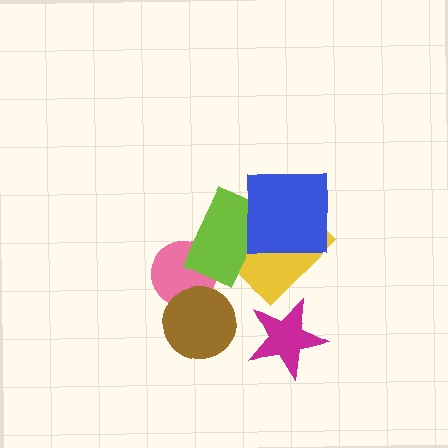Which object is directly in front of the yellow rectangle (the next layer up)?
The lime rectangle is directly in front of the yellow rectangle.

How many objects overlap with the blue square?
2 objects overlap with the blue square.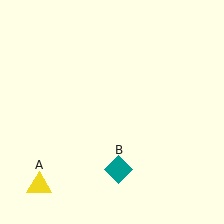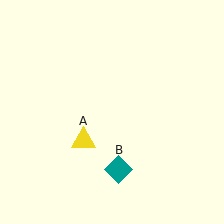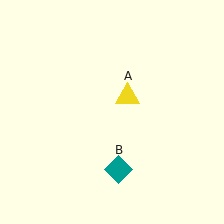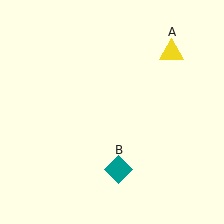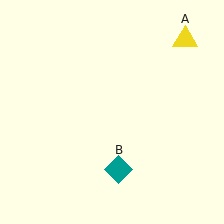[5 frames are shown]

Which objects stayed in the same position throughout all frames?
Teal diamond (object B) remained stationary.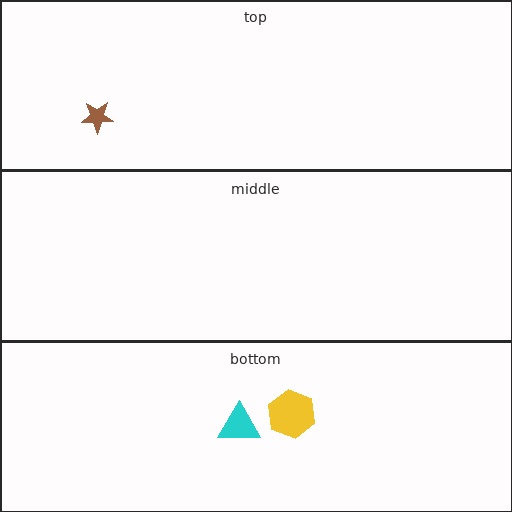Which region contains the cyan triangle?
The bottom region.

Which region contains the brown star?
The top region.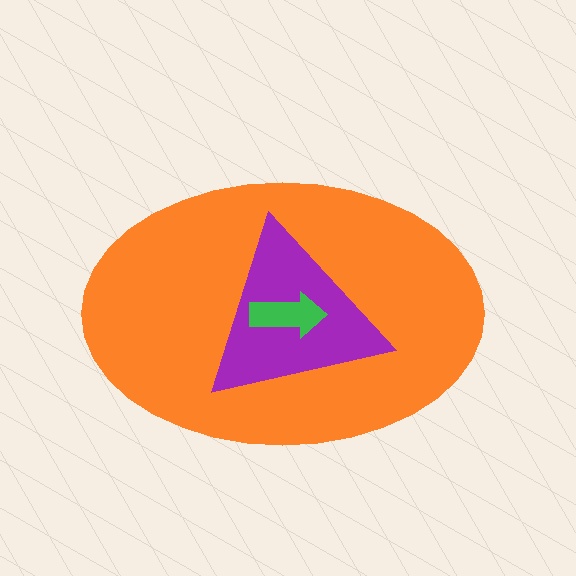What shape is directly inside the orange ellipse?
The purple triangle.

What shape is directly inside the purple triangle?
The green arrow.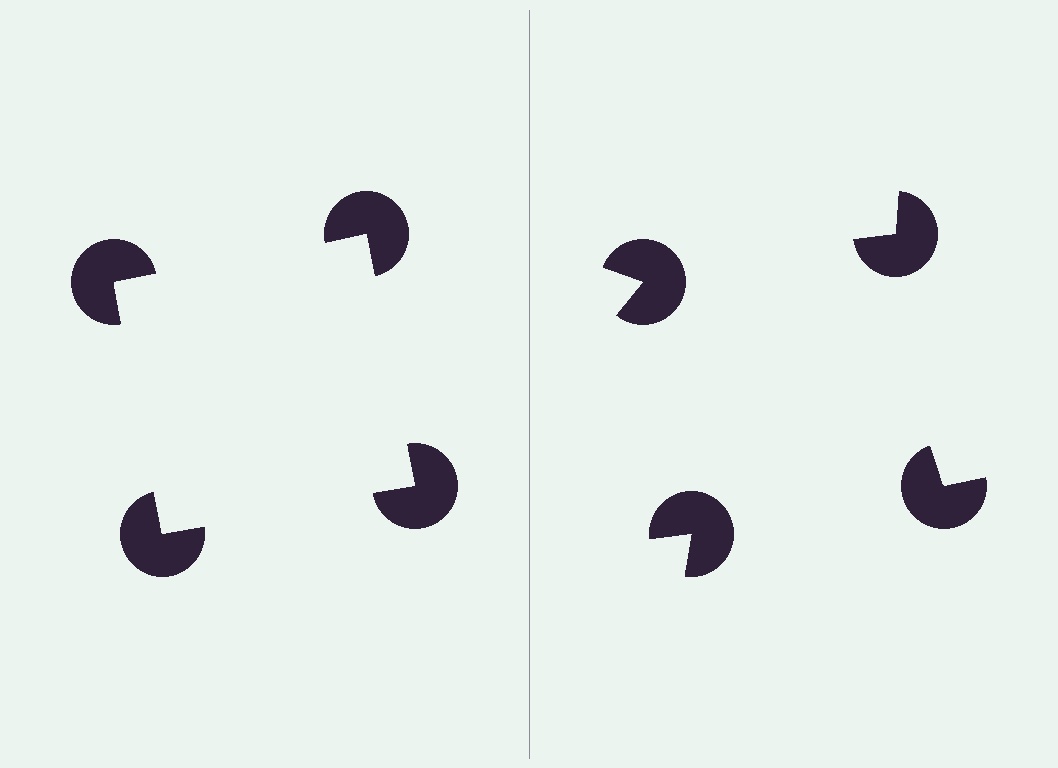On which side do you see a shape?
An illusory square appears on the left side. On the right side the wedge cuts are rotated, so no coherent shape forms.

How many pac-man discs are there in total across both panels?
8 — 4 on each side.